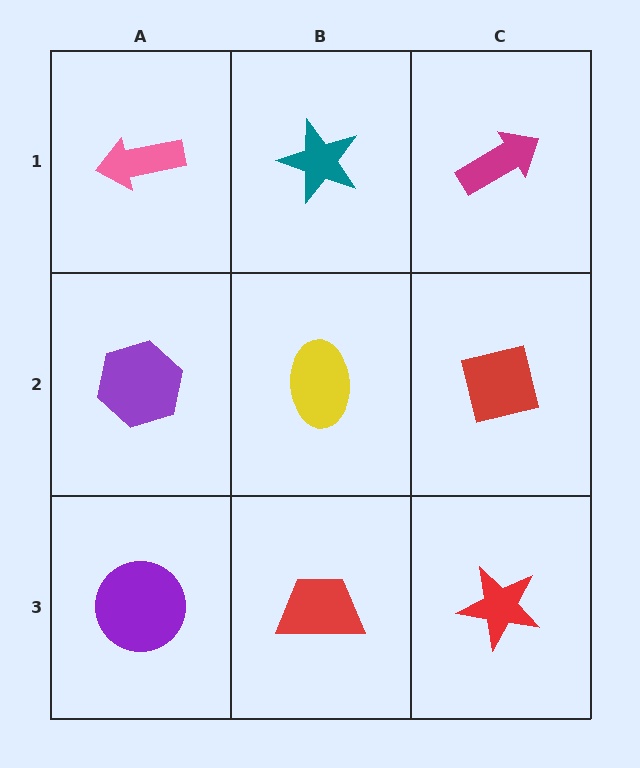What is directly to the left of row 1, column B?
A pink arrow.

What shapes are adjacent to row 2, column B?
A teal star (row 1, column B), a red trapezoid (row 3, column B), a purple hexagon (row 2, column A), a red square (row 2, column C).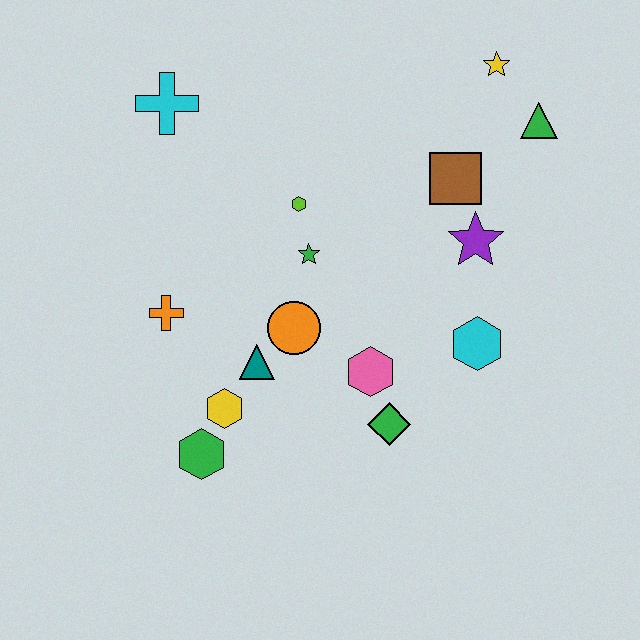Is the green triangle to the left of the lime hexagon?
No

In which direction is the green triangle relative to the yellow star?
The green triangle is below the yellow star.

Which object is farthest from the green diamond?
The cyan cross is farthest from the green diamond.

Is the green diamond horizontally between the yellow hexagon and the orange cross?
No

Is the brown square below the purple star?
No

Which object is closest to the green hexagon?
The yellow hexagon is closest to the green hexagon.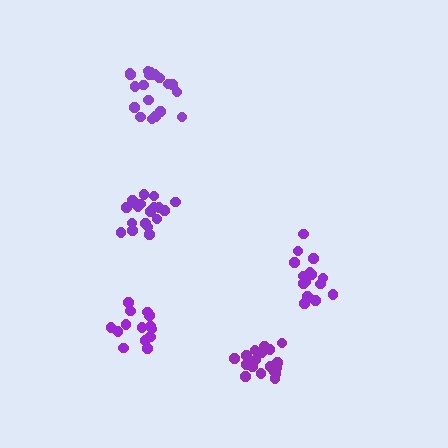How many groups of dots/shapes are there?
There are 5 groups.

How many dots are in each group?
Group 1: 19 dots, Group 2: 15 dots, Group 3: 19 dots, Group 4: 15 dots, Group 5: 20 dots (88 total).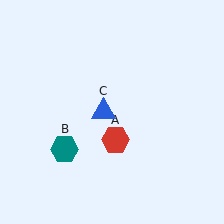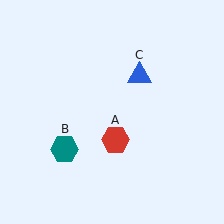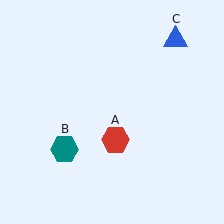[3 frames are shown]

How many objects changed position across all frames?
1 object changed position: blue triangle (object C).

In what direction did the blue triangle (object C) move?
The blue triangle (object C) moved up and to the right.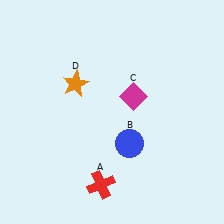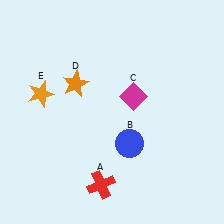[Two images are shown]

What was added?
An orange star (E) was added in Image 2.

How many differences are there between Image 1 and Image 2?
There is 1 difference between the two images.